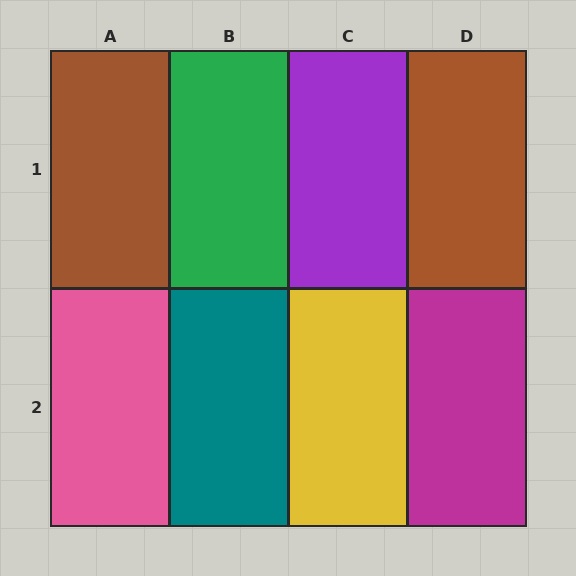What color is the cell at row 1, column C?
Purple.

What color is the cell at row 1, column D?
Brown.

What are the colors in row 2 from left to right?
Pink, teal, yellow, magenta.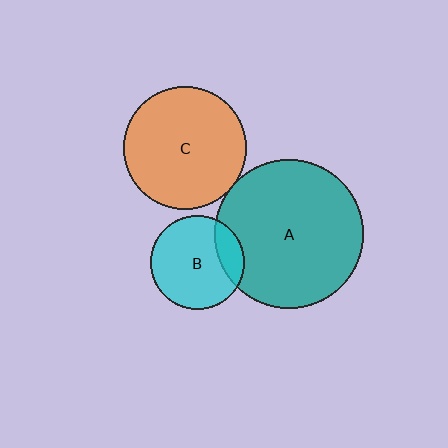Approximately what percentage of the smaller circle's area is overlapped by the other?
Approximately 20%.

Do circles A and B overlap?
Yes.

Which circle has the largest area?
Circle A (teal).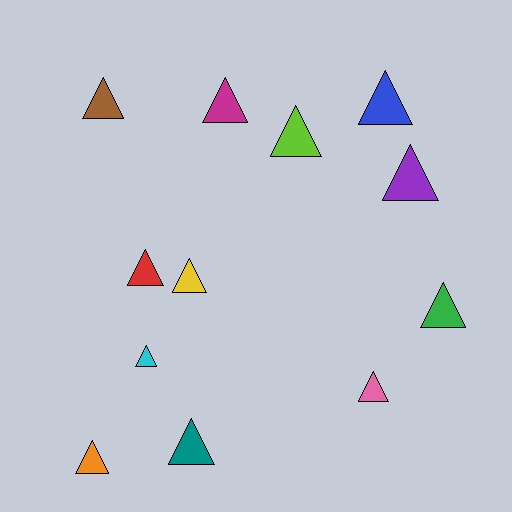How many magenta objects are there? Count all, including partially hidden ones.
There is 1 magenta object.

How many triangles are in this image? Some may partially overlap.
There are 12 triangles.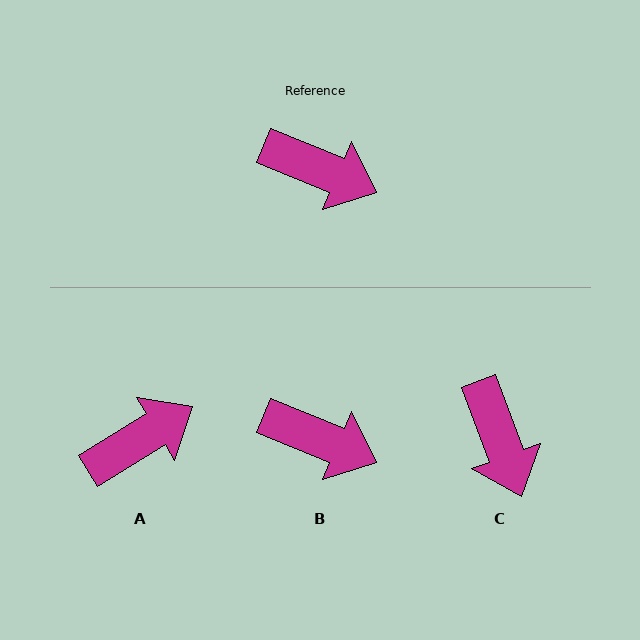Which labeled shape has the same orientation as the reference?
B.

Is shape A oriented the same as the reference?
No, it is off by about 54 degrees.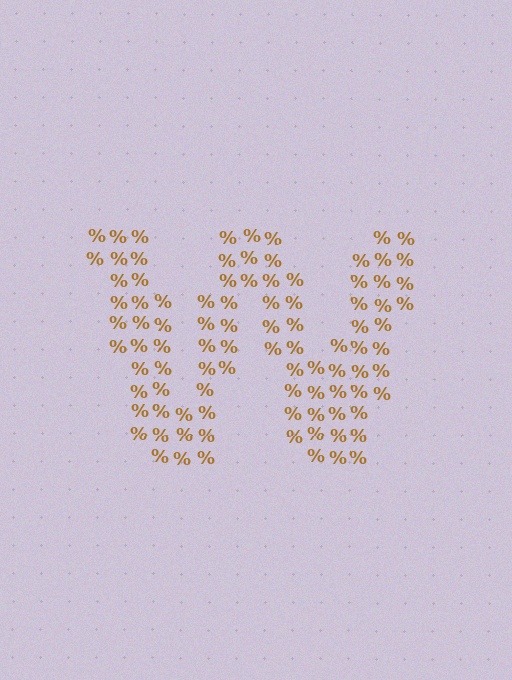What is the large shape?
The large shape is the letter W.